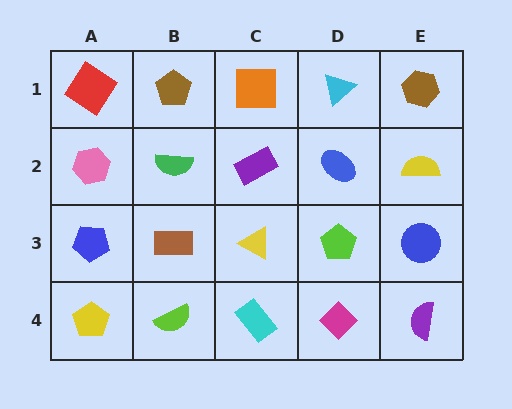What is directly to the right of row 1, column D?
A brown hexagon.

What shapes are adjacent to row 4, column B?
A brown rectangle (row 3, column B), a yellow pentagon (row 4, column A), a cyan rectangle (row 4, column C).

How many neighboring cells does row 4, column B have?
3.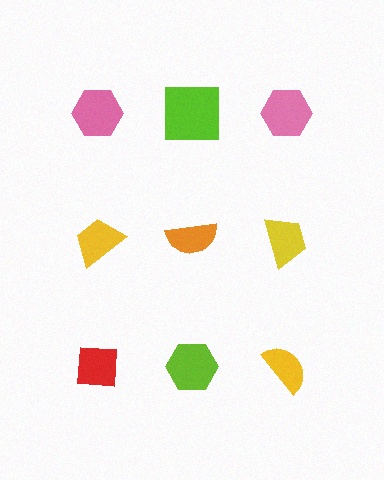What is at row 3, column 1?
A red square.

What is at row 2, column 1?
A yellow trapezoid.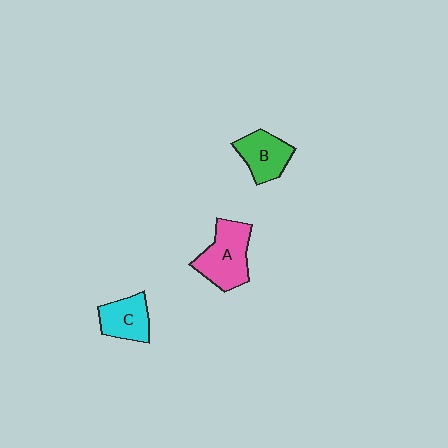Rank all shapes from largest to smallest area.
From largest to smallest: A (pink), B (green), C (cyan).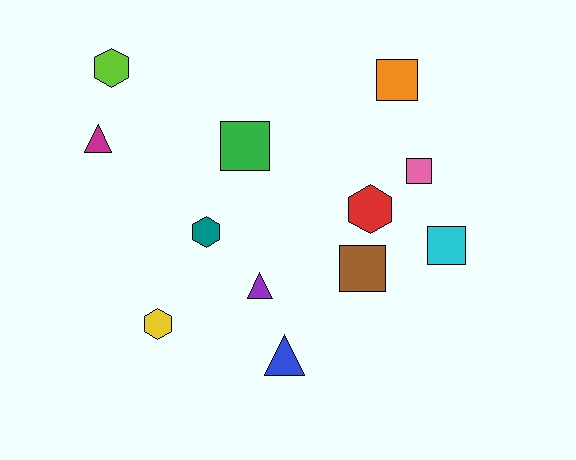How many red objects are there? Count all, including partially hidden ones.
There is 1 red object.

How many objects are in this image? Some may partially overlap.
There are 12 objects.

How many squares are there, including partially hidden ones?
There are 5 squares.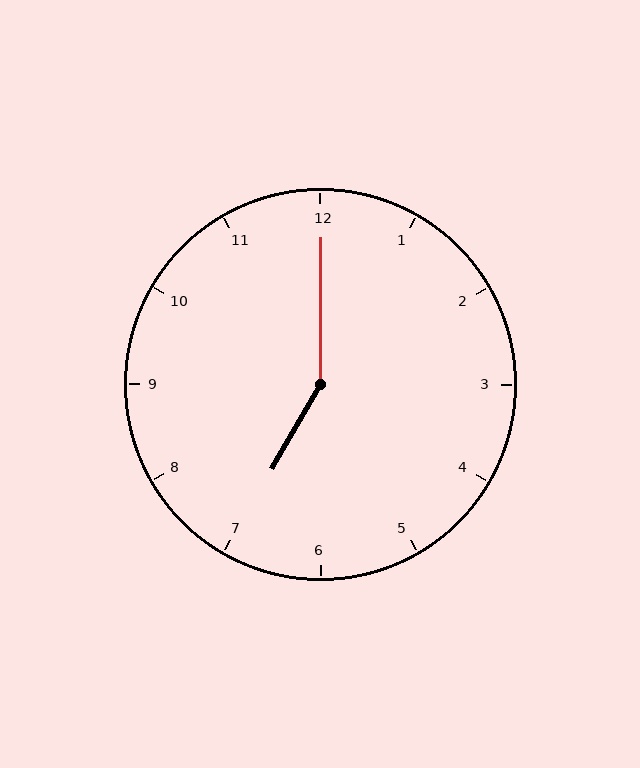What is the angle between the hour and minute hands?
Approximately 150 degrees.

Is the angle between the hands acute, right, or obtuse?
It is obtuse.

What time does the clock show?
7:00.